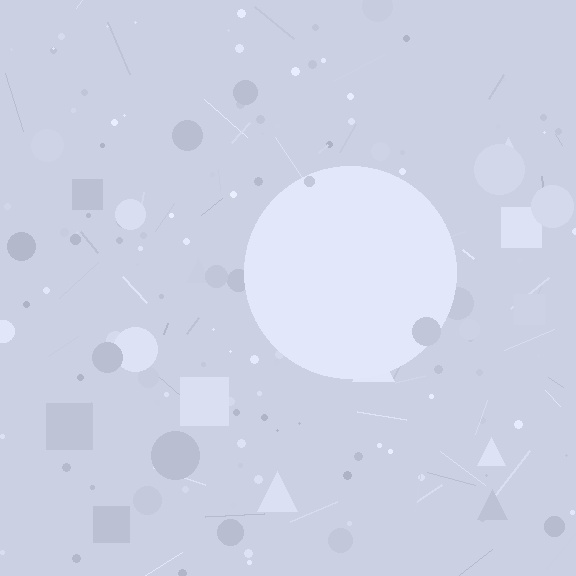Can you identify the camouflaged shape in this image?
The camouflaged shape is a circle.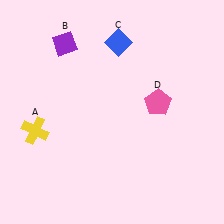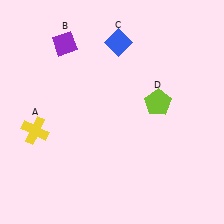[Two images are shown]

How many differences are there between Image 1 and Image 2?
There is 1 difference between the two images.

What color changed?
The pentagon (D) changed from pink in Image 1 to lime in Image 2.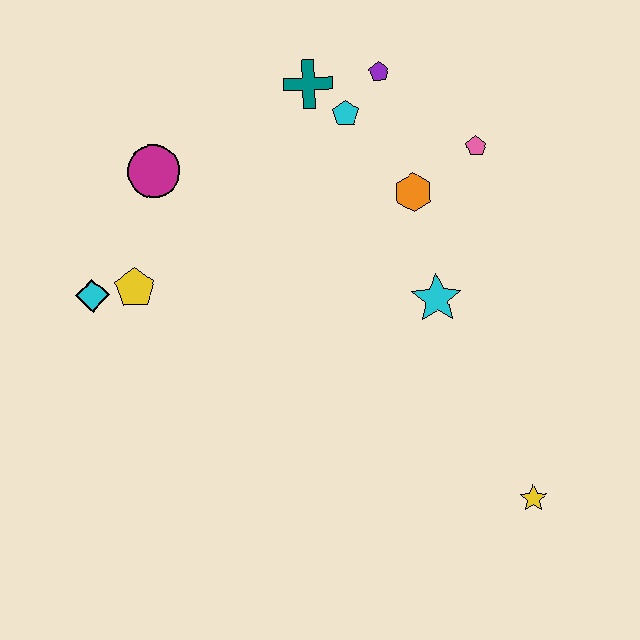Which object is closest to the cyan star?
The orange hexagon is closest to the cyan star.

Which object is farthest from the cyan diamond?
The yellow star is farthest from the cyan diamond.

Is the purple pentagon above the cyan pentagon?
Yes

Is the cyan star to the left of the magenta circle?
No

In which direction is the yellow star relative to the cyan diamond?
The yellow star is to the right of the cyan diamond.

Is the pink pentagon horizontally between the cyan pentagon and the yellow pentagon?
No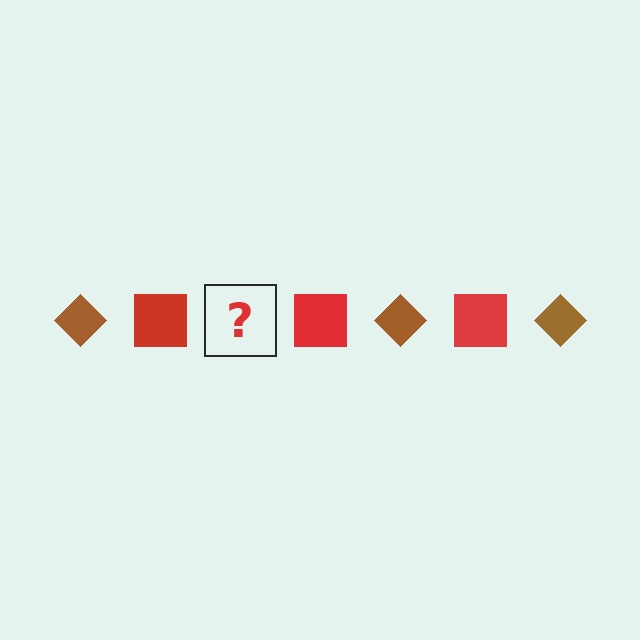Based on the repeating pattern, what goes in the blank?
The blank should be a brown diamond.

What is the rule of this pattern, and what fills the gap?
The rule is that the pattern alternates between brown diamond and red square. The gap should be filled with a brown diamond.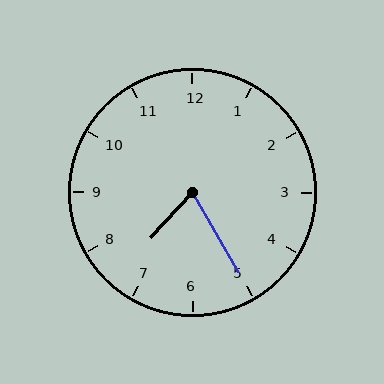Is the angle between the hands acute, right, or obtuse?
It is acute.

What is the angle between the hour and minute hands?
Approximately 72 degrees.